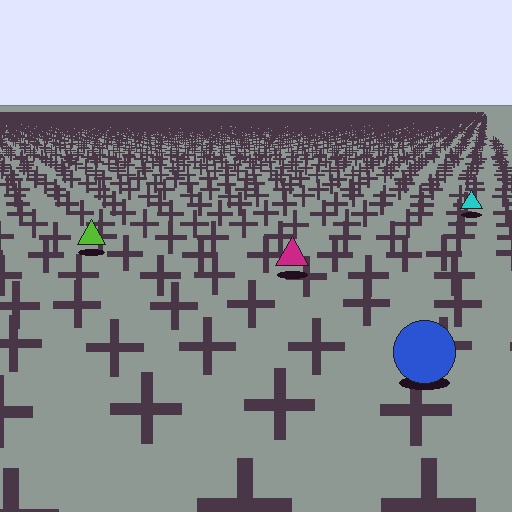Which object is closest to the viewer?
The blue circle is closest. The texture marks near it are larger and more spread out.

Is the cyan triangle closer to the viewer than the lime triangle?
No. The lime triangle is closer — you can tell from the texture gradient: the ground texture is coarser near it.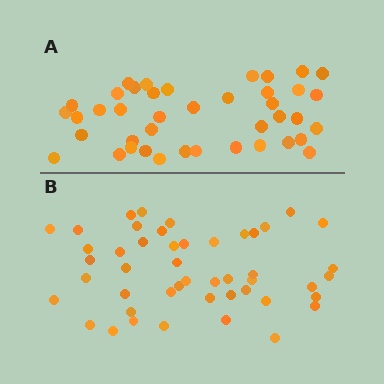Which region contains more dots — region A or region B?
Region B (the bottom region) has more dots.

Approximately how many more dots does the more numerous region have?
Region B has about 6 more dots than region A.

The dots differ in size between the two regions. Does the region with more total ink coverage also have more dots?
No. Region A has more total ink coverage because its dots are larger, but region B actually contains more individual dots. Total area can be misleading — the number of items is what matters here.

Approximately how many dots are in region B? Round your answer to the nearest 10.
About 50 dots. (The exact count is 47, which rounds to 50.)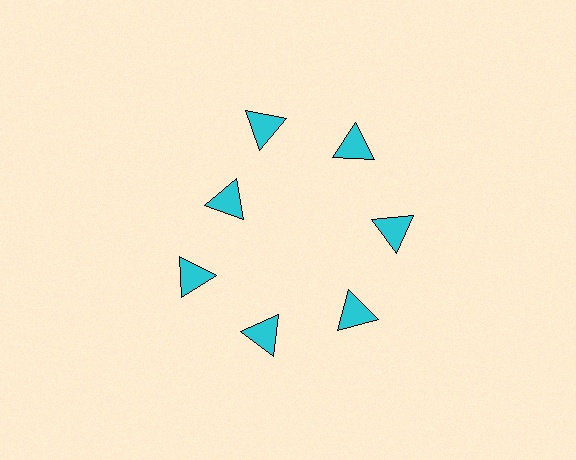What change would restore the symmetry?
The symmetry would be restored by moving it outward, back onto the ring so that all 7 triangles sit at equal angles and equal distance from the center.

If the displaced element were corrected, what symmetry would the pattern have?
It would have 7-fold rotational symmetry — the pattern would map onto itself every 51 degrees.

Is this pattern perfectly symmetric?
No. The 7 cyan triangles are arranged in a ring, but one element near the 10 o'clock position is pulled inward toward the center, breaking the 7-fold rotational symmetry.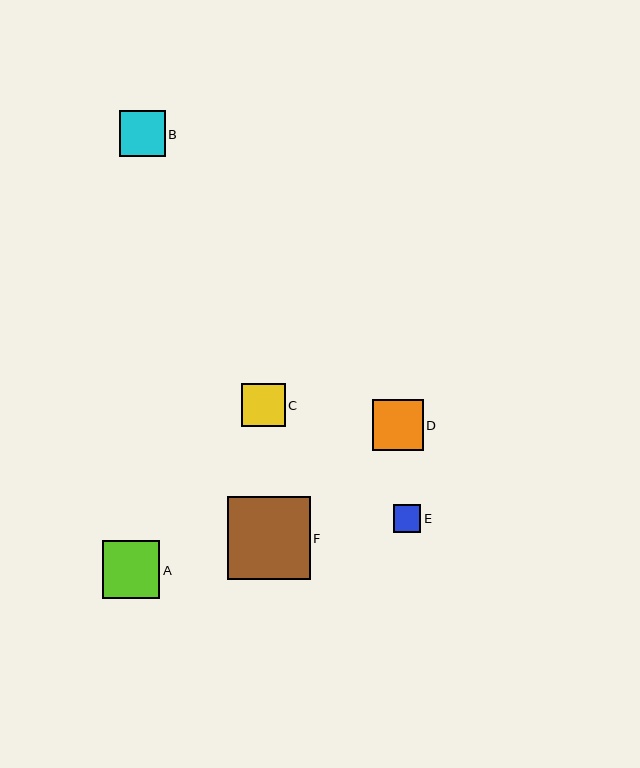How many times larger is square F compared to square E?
Square F is approximately 3.0 times the size of square E.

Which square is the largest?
Square F is the largest with a size of approximately 83 pixels.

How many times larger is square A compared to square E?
Square A is approximately 2.1 times the size of square E.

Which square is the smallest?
Square E is the smallest with a size of approximately 28 pixels.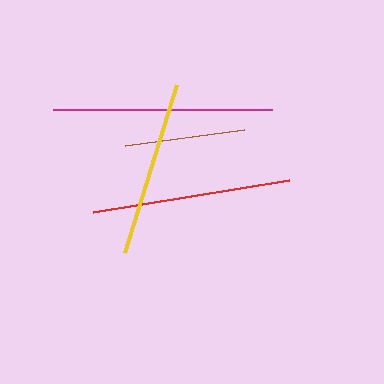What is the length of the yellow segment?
The yellow segment is approximately 175 pixels long.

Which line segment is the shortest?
The brown line is the shortest at approximately 120 pixels.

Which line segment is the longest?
The magenta line is the longest at approximately 220 pixels.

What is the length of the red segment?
The red segment is approximately 199 pixels long.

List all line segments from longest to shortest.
From longest to shortest: magenta, red, yellow, brown.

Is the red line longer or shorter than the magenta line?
The magenta line is longer than the red line.